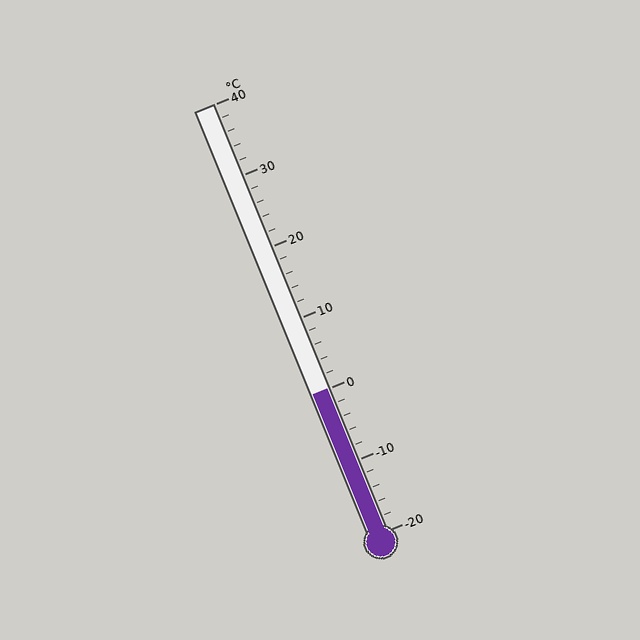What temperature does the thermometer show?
The thermometer shows approximately 0°C.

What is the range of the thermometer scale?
The thermometer scale ranges from -20°C to 40°C.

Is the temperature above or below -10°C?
The temperature is above -10°C.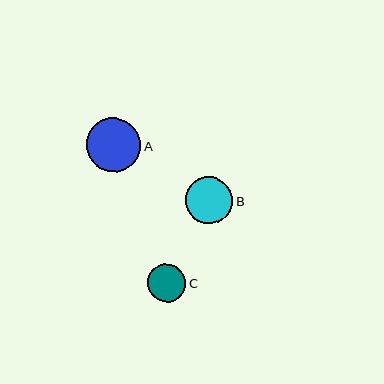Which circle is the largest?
Circle A is the largest with a size of approximately 54 pixels.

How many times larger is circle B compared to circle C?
Circle B is approximately 1.2 times the size of circle C.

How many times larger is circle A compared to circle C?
Circle A is approximately 1.4 times the size of circle C.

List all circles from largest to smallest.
From largest to smallest: A, B, C.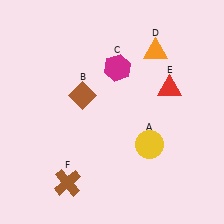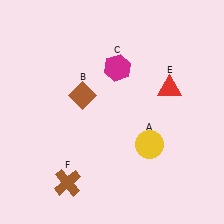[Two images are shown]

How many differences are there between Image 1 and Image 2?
There is 1 difference between the two images.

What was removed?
The orange triangle (D) was removed in Image 2.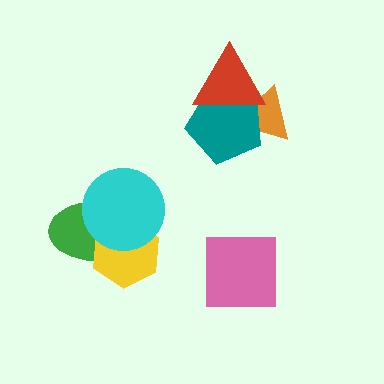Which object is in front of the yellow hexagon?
The cyan circle is in front of the yellow hexagon.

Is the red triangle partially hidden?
No, no other shape covers it.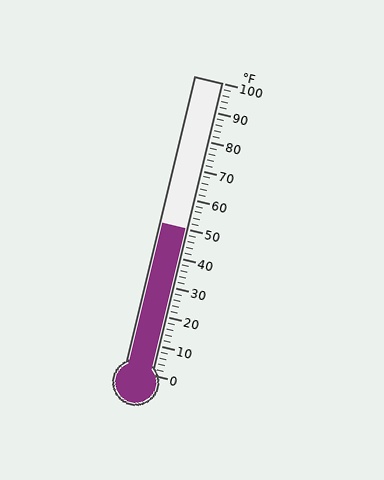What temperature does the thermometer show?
The thermometer shows approximately 50°F.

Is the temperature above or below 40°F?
The temperature is above 40°F.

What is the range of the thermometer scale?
The thermometer scale ranges from 0°F to 100°F.